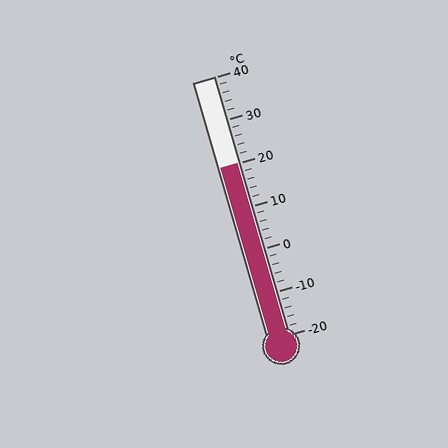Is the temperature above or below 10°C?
The temperature is above 10°C.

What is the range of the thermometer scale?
The thermometer scale ranges from -20°C to 40°C.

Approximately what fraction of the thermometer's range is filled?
The thermometer is filled to approximately 65% of its range.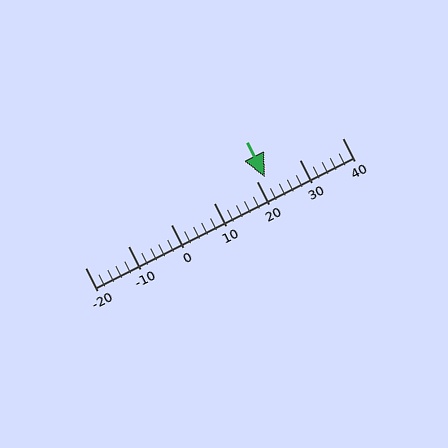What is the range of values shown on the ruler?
The ruler shows values from -20 to 40.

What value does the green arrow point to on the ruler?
The green arrow points to approximately 22.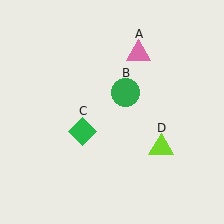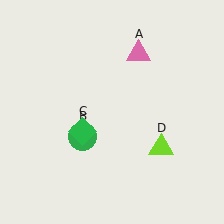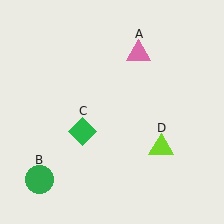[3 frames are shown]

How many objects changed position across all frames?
1 object changed position: green circle (object B).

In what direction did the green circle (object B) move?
The green circle (object B) moved down and to the left.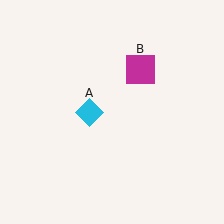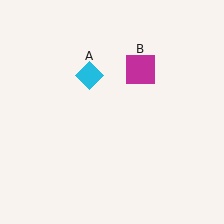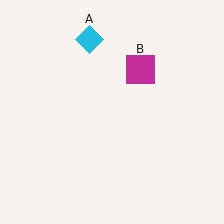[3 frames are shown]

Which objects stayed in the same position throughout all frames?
Magenta square (object B) remained stationary.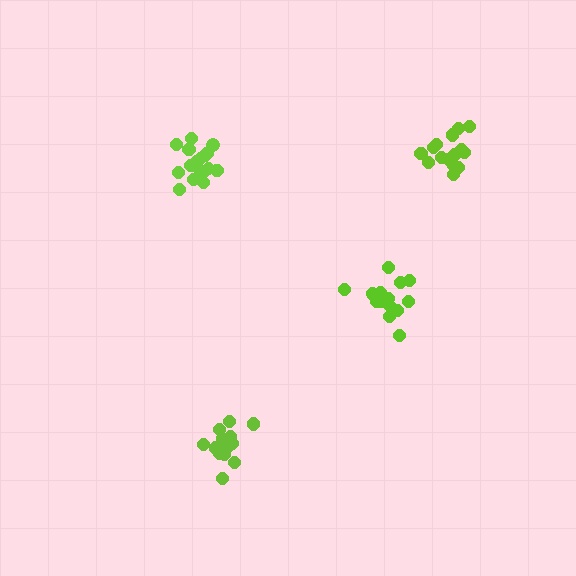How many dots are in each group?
Group 1: 16 dots, Group 2: 18 dots, Group 3: 15 dots, Group 4: 18 dots (67 total).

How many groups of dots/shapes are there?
There are 4 groups.